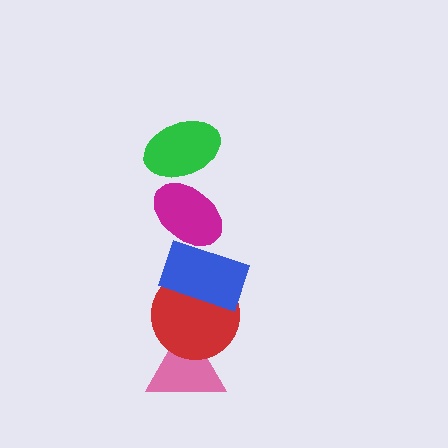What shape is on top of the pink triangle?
The red circle is on top of the pink triangle.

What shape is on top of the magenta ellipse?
The green ellipse is on top of the magenta ellipse.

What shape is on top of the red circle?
The blue rectangle is on top of the red circle.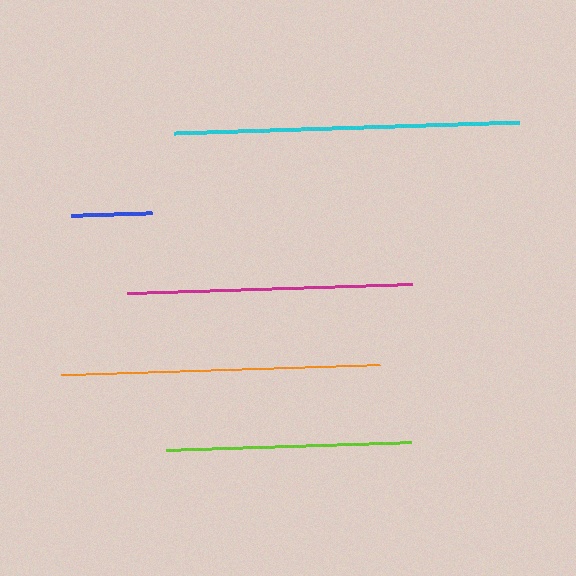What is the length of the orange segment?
The orange segment is approximately 320 pixels long.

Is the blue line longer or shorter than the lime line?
The lime line is longer than the blue line.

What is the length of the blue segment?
The blue segment is approximately 81 pixels long.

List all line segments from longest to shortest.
From longest to shortest: cyan, orange, magenta, lime, blue.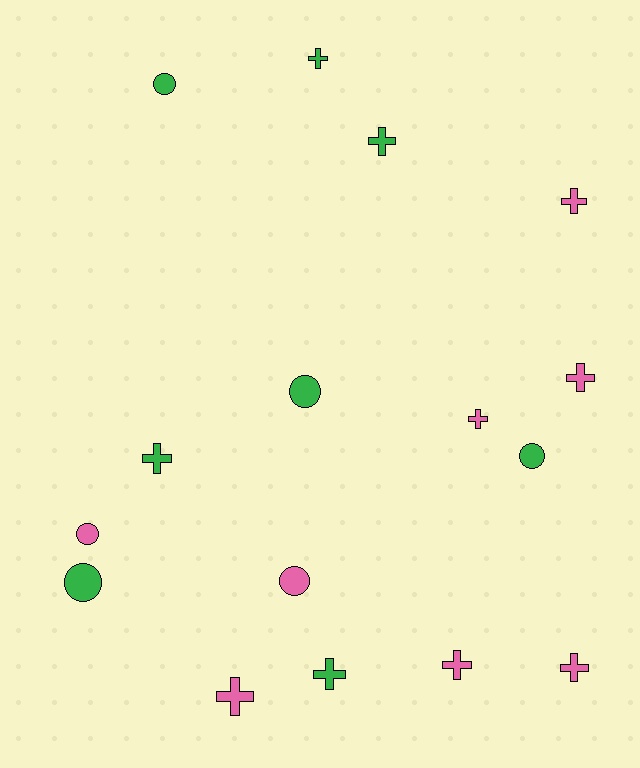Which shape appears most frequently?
Cross, with 10 objects.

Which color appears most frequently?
Pink, with 8 objects.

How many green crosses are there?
There are 4 green crosses.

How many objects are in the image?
There are 16 objects.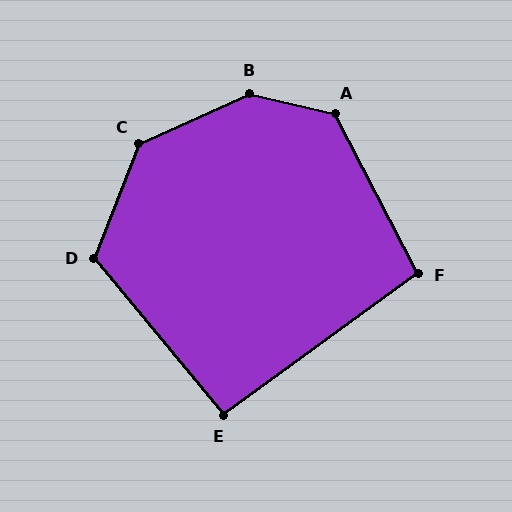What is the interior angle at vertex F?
Approximately 99 degrees (obtuse).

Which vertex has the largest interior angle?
B, at approximately 142 degrees.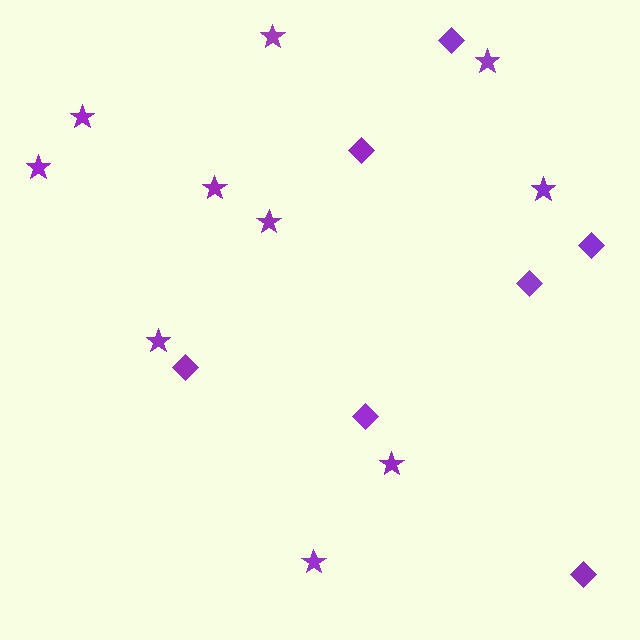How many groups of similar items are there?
There are 2 groups: one group of stars (10) and one group of diamonds (7).